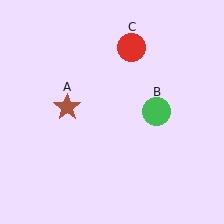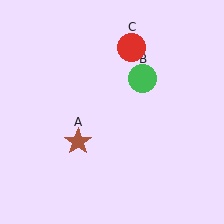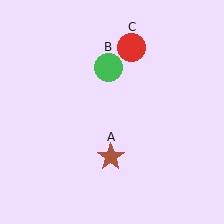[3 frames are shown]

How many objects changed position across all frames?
2 objects changed position: brown star (object A), green circle (object B).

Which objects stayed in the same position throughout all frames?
Red circle (object C) remained stationary.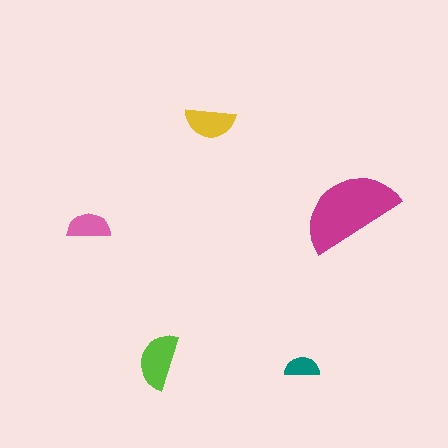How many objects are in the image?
There are 5 objects in the image.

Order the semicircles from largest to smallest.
the magenta one, the lime one, the yellow one, the pink one, the teal one.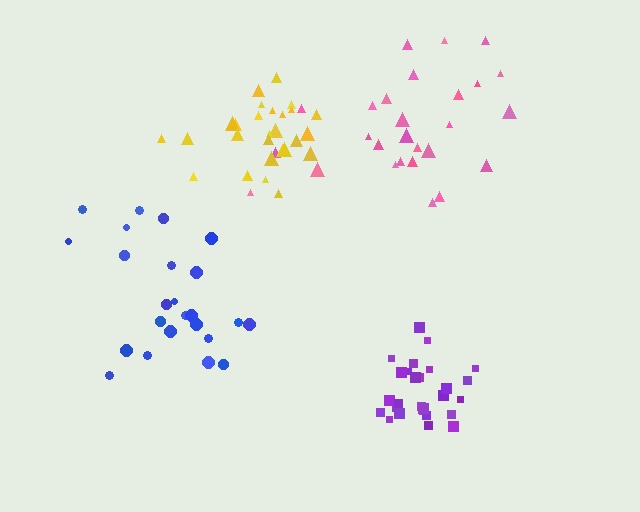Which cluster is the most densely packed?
Purple.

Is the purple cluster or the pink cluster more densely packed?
Purple.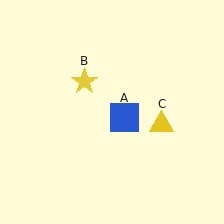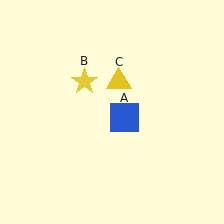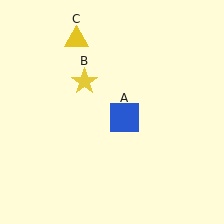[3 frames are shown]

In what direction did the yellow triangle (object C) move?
The yellow triangle (object C) moved up and to the left.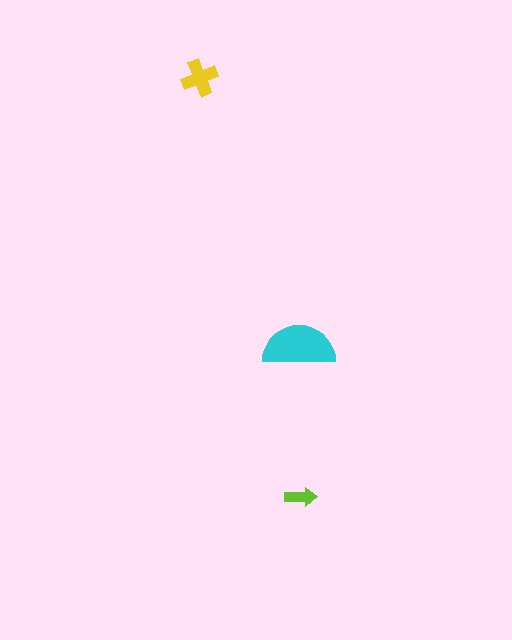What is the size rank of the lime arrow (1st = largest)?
3rd.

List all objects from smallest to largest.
The lime arrow, the yellow cross, the cyan semicircle.